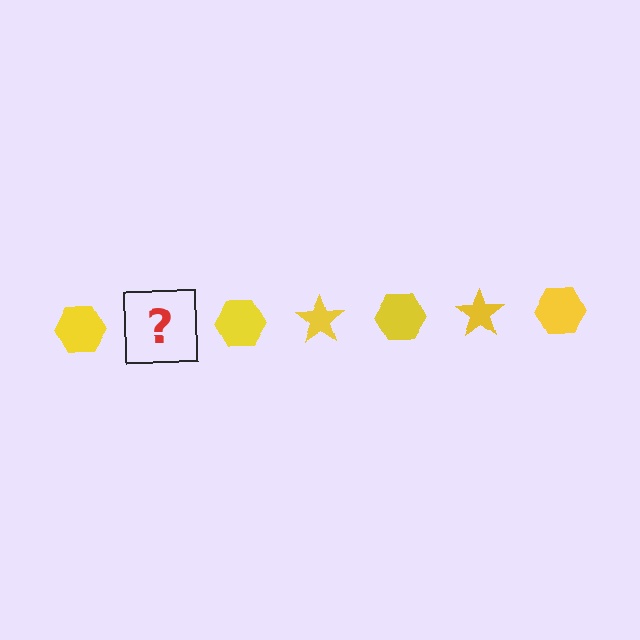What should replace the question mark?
The question mark should be replaced with a yellow star.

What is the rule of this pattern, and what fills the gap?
The rule is that the pattern cycles through hexagon, star shapes in yellow. The gap should be filled with a yellow star.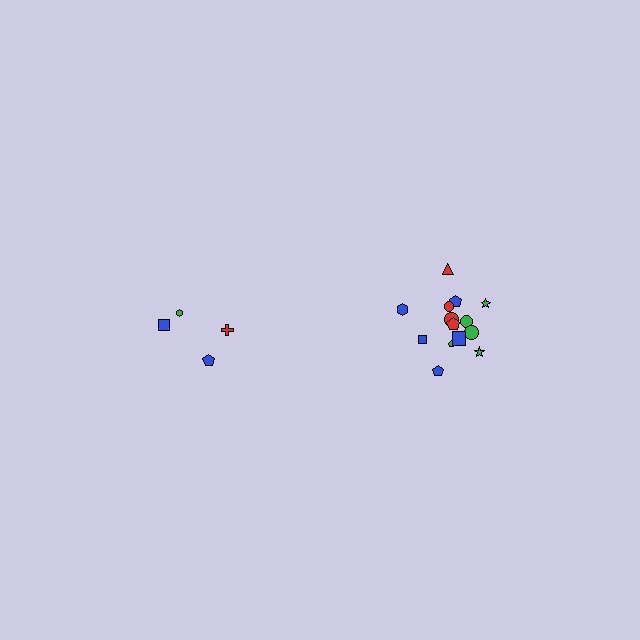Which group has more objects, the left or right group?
The right group.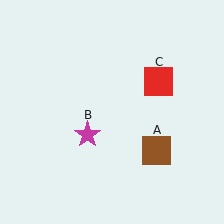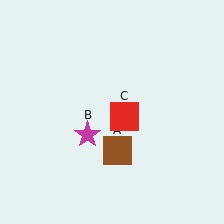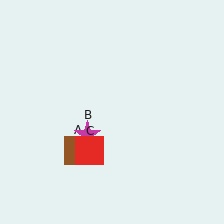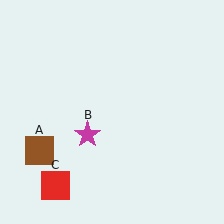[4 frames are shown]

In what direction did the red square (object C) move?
The red square (object C) moved down and to the left.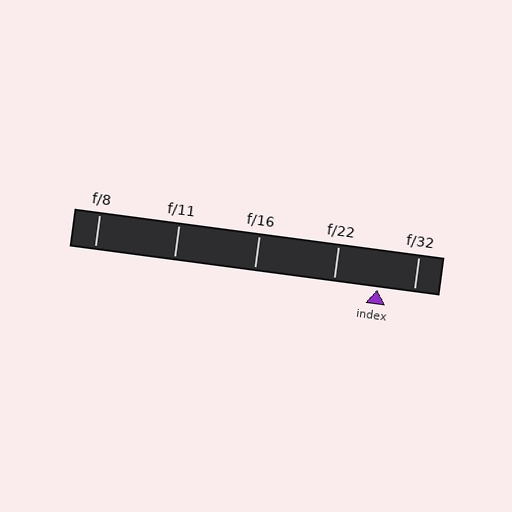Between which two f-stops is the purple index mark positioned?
The index mark is between f/22 and f/32.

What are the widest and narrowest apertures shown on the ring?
The widest aperture shown is f/8 and the narrowest is f/32.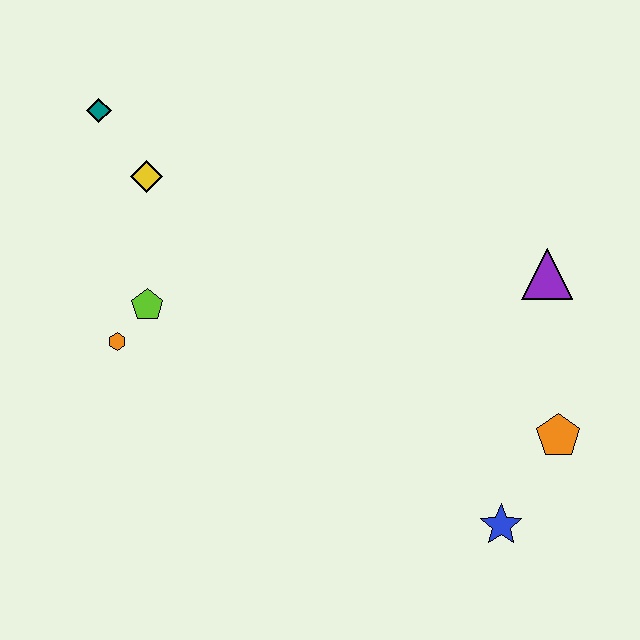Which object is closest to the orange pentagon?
The blue star is closest to the orange pentagon.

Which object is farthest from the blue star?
The teal diamond is farthest from the blue star.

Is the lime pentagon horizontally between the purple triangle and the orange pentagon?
No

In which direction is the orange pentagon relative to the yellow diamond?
The orange pentagon is to the right of the yellow diamond.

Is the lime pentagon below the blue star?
No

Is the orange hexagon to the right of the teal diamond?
Yes